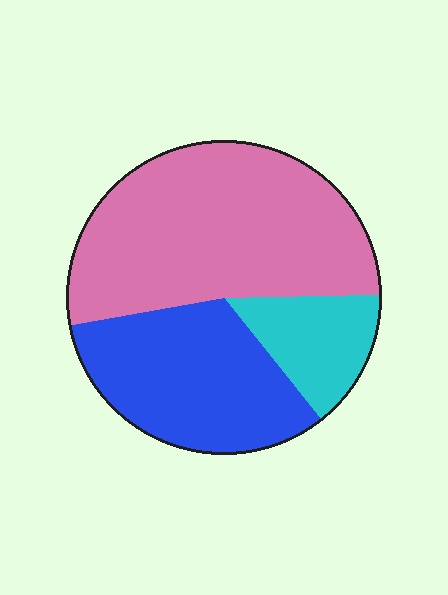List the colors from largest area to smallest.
From largest to smallest: pink, blue, cyan.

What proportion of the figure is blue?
Blue takes up about one third (1/3) of the figure.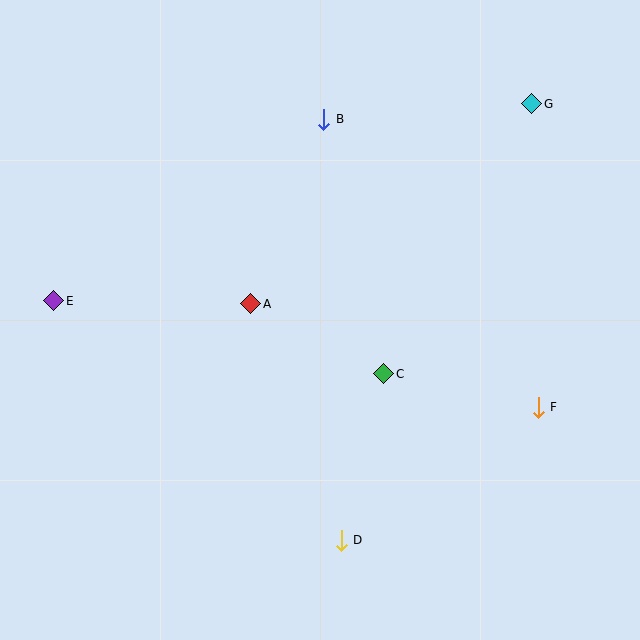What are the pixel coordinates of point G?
Point G is at (532, 104).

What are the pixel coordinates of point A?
Point A is at (251, 304).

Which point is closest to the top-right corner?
Point G is closest to the top-right corner.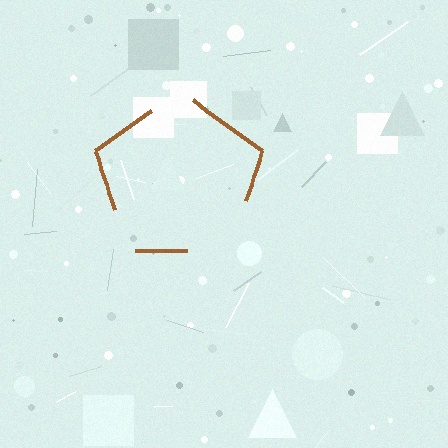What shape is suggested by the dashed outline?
The dashed outline suggests a pentagon.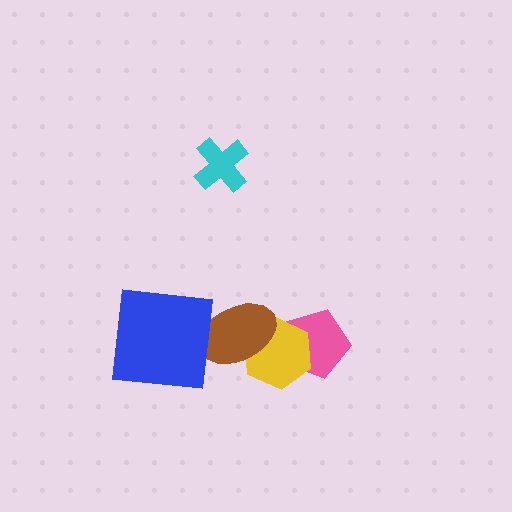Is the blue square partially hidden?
No, no other shape covers it.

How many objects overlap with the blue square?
1 object overlaps with the blue square.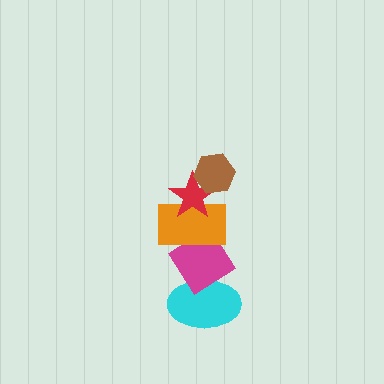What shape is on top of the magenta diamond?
The orange rectangle is on top of the magenta diamond.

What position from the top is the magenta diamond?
The magenta diamond is 4th from the top.